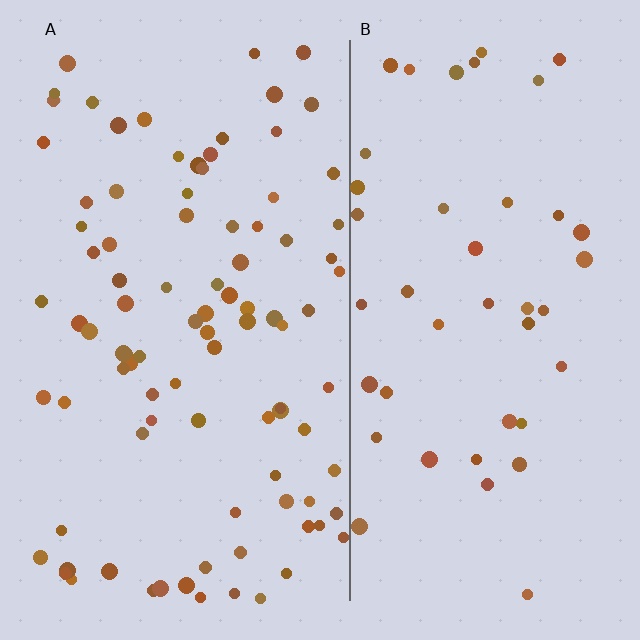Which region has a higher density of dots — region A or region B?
A (the left).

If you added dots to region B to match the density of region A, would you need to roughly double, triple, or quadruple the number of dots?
Approximately double.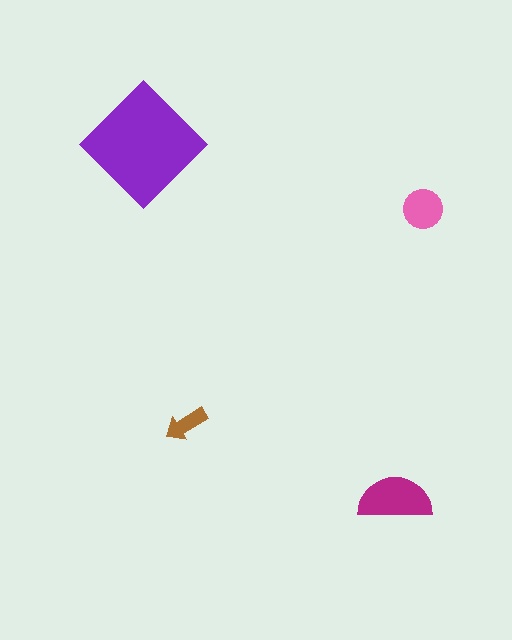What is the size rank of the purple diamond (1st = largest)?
1st.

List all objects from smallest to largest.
The brown arrow, the pink circle, the magenta semicircle, the purple diamond.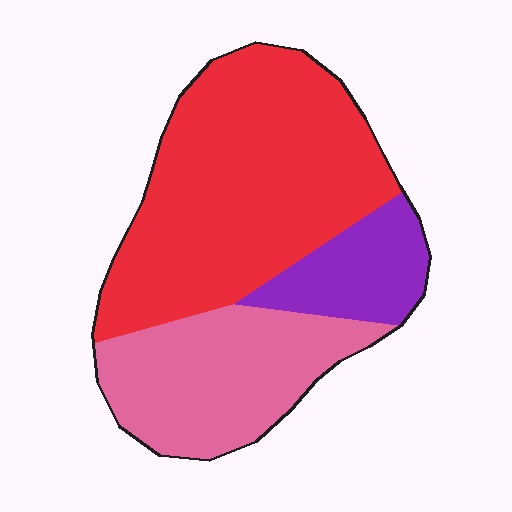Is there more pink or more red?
Red.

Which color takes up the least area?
Purple, at roughly 15%.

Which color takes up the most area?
Red, at roughly 55%.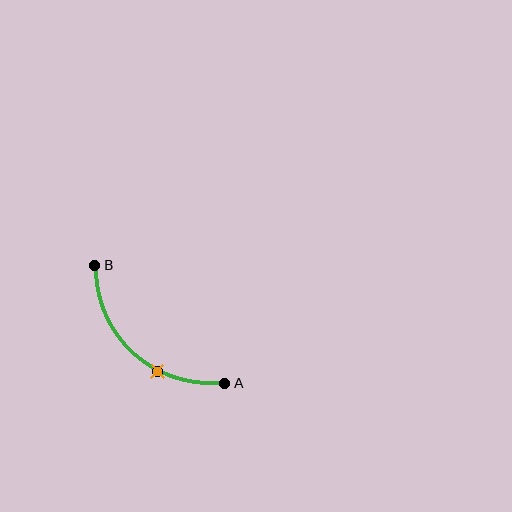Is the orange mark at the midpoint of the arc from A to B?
No. The orange mark lies on the arc but is closer to endpoint A. The arc midpoint would be at the point on the curve equidistant along the arc from both A and B.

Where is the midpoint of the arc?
The arc midpoint is the point on the curve farthest from the straight line joining A and B. It sits below and to the left of that line.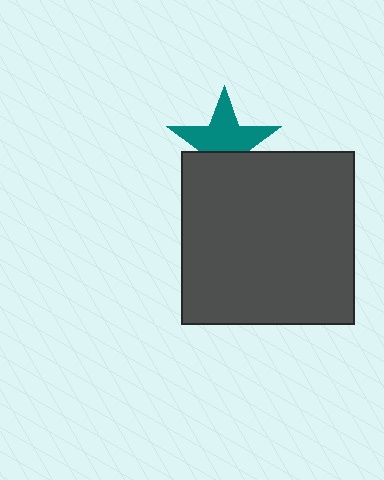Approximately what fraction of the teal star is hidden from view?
Roughly 37% of the teal star is hidden behind the dark gray square.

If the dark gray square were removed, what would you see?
You would see the complete teal star.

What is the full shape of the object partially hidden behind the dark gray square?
The partially hidden object is a teal star.